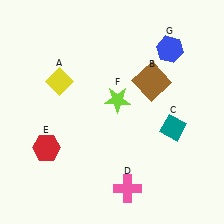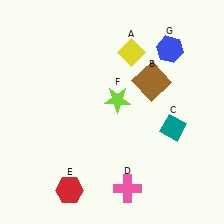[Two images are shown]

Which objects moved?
The objects that moved are: the yellow diamond (A), the red hexagon (E).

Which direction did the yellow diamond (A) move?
The yellow diamond (A) moved right.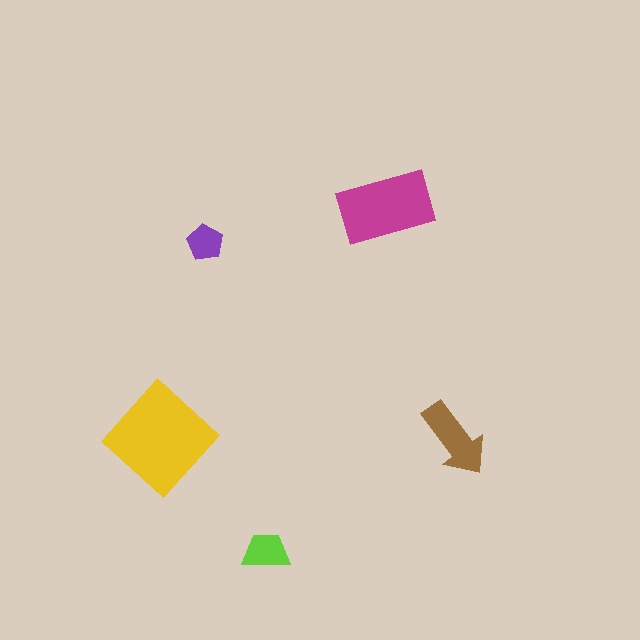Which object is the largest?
The yellow diamond.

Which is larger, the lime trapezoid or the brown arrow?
The brown arrow.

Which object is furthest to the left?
The yellow diamond is leftmost.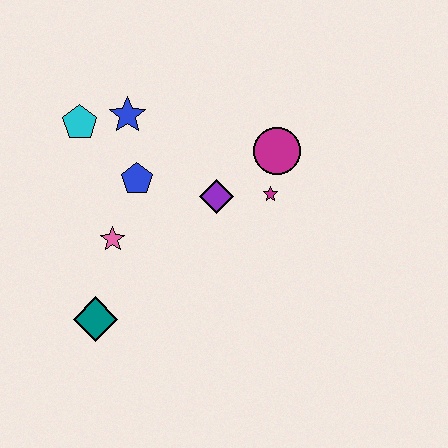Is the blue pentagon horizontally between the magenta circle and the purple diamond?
No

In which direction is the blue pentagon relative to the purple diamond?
The blue pentagon is to the left of the purple diamond.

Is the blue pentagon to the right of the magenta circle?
No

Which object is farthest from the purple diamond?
The teal diamond is farthest from the purple diamond.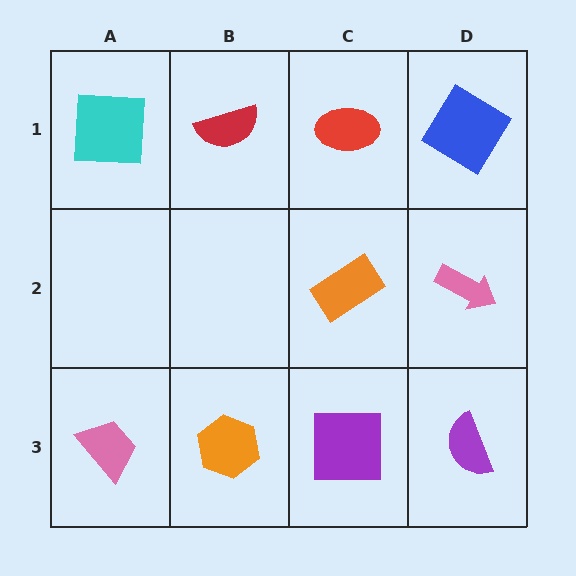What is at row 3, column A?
A pink trapezoid.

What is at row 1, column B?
A red semicircle.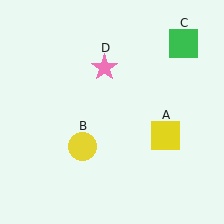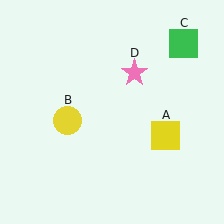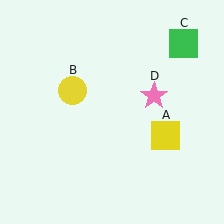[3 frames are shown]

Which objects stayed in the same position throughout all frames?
Yellow square (object A) and green square (object C) remained stationary.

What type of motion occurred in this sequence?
The yellow circle (object B), pink star (object D) rotated clockwise around the center of the scene.